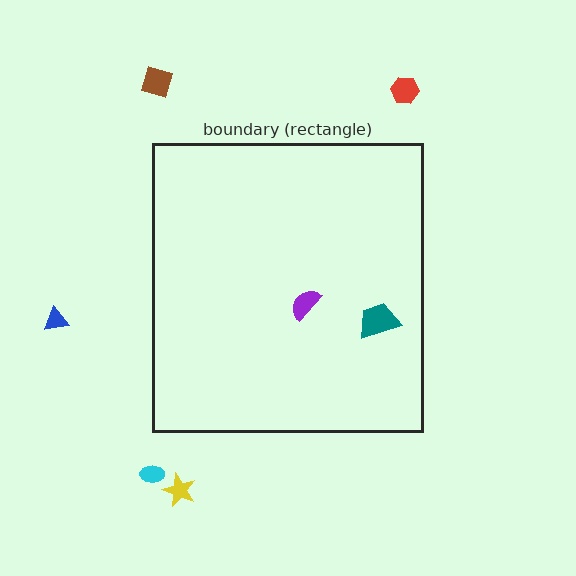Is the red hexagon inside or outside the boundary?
Outside.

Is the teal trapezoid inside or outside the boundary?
Inside.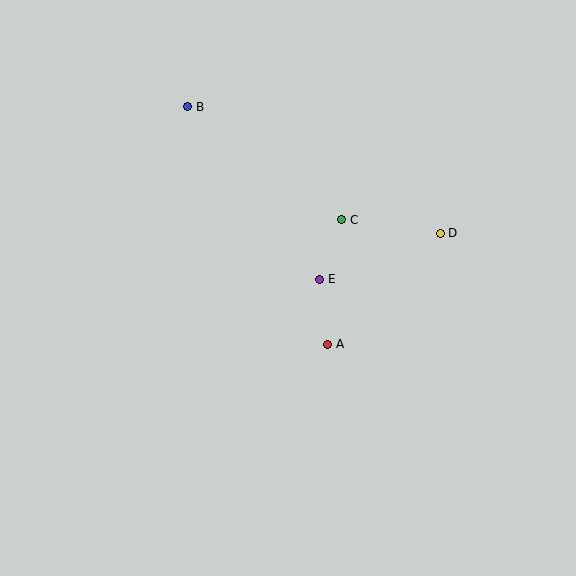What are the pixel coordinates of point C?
Point C is at (342, 220).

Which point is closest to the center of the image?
Point E at (320, 279) is closest to the center.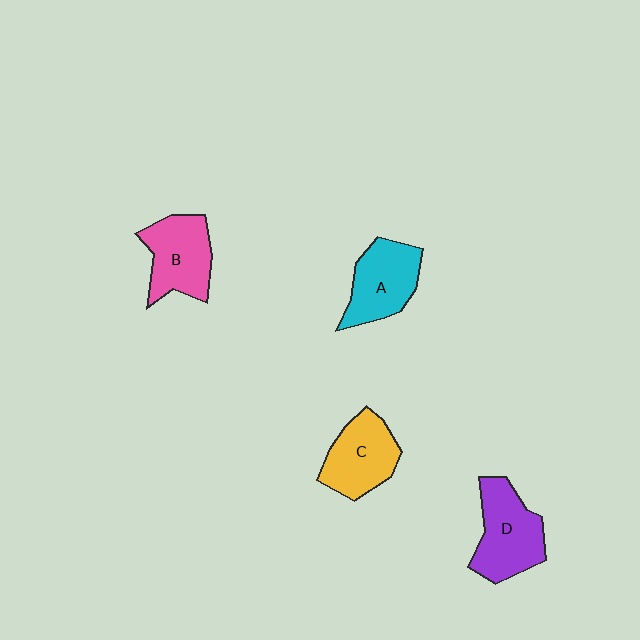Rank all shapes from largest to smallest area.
From largest to smallest: D (purple), B (pink), A (cyan), C (yellow).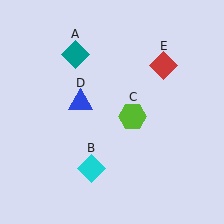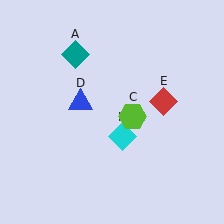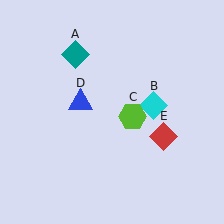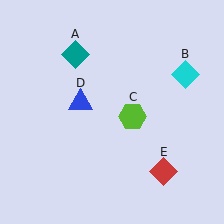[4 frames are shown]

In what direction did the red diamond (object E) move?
The red diamond (object E) moved down.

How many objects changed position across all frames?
2 objects changed position: cyan diamond (object B), red diamond (object E).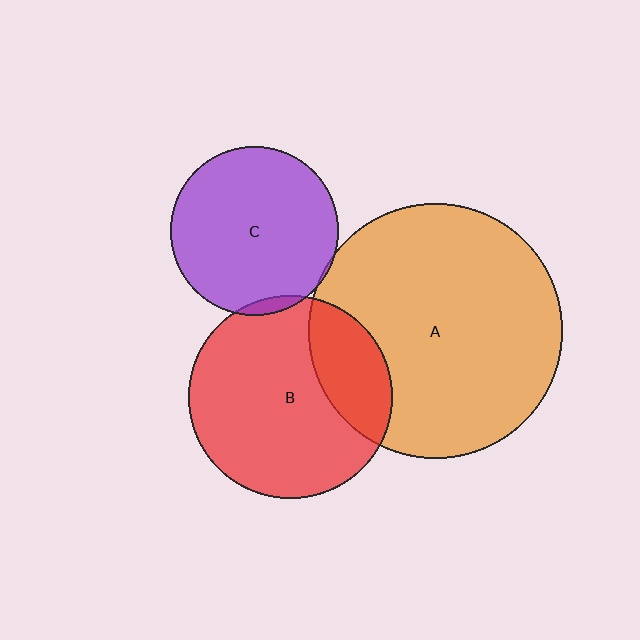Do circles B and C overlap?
Yes.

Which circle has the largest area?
Circle A (orange).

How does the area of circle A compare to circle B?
Approximately 1.6 times.